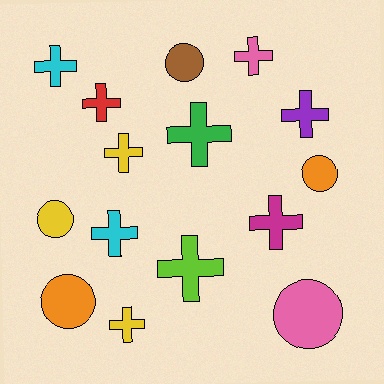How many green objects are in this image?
There is 1 green object.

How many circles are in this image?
There are 5 circles.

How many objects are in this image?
There are 15 objects.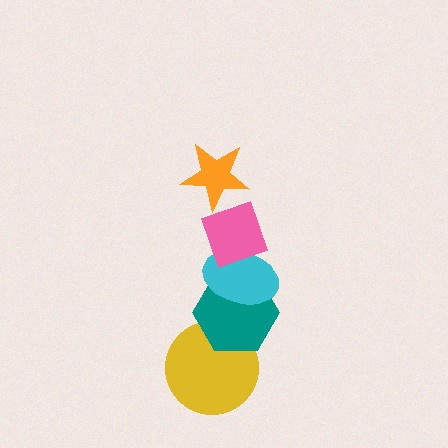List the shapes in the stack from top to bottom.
From top to bottom: the orange star, the pink diamond, the cyan ellipse, the teal hexagon, the yellow circle.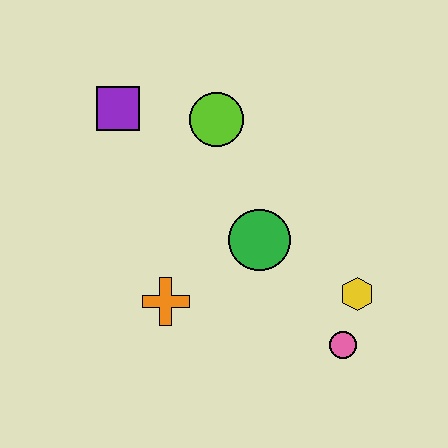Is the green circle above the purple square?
No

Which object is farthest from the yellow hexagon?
The purple square is farthest from the yellow hexagon.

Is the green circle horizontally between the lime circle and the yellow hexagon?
Yes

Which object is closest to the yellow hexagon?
The pink circle is closest to the yellow hexagon.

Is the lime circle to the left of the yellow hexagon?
Yes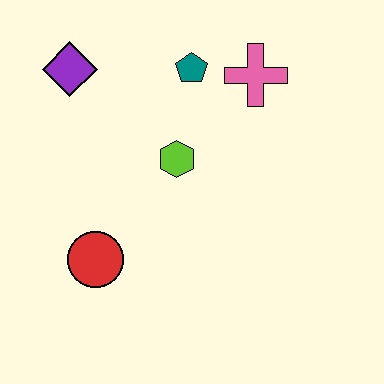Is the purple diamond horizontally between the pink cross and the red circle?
No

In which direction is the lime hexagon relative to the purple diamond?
The lime hexagon is to the right of the purple diamond.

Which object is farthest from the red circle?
The pink cross is farthest from the red circle.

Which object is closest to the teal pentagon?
The pink cross is closest to the teal pentagon.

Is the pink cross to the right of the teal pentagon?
Yes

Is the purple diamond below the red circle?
No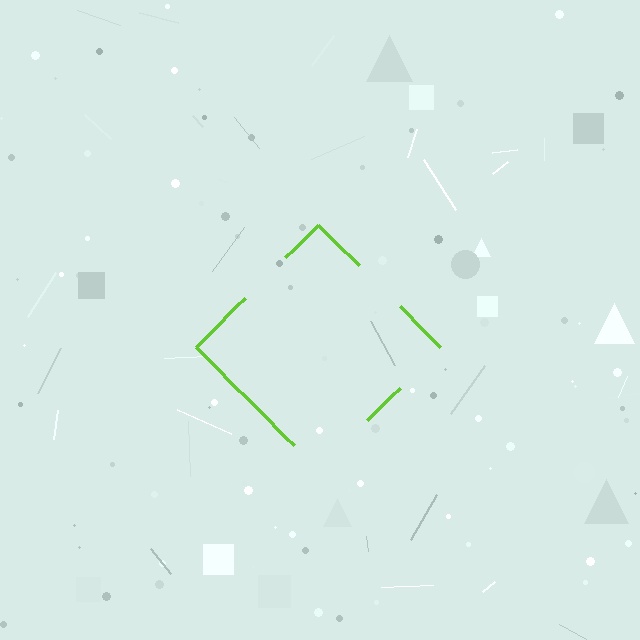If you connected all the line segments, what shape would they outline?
They would outline a diamond.